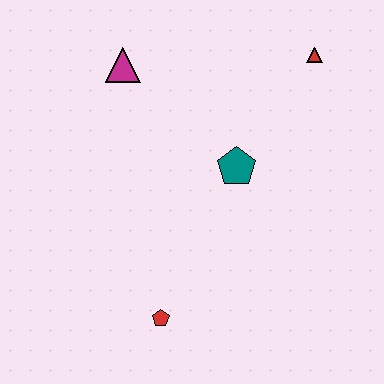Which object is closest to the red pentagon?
The teal pentagon is closest to the red pentagon.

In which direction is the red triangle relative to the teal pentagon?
The red triangle is above the teal pentagon.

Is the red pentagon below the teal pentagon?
Yes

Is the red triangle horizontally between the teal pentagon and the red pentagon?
No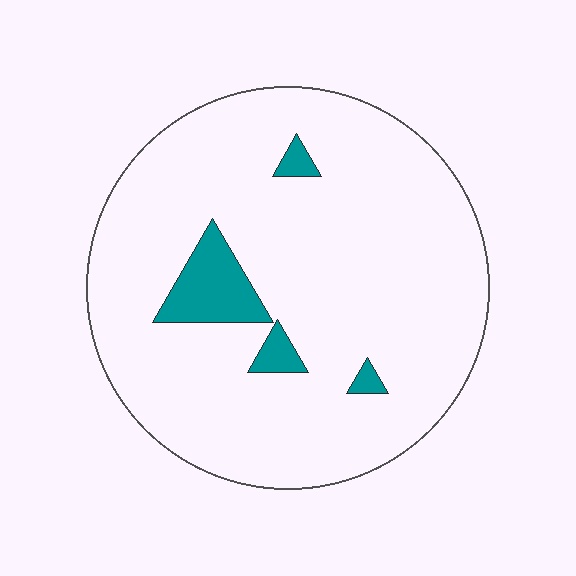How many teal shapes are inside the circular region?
4.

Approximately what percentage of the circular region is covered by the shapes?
Approximately 10%.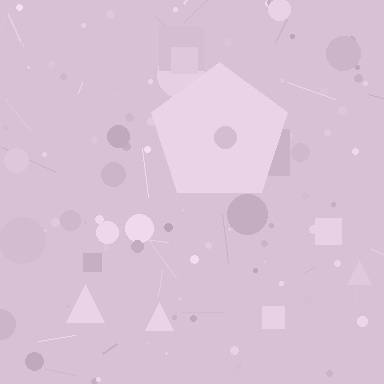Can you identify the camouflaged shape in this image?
The camouflaged shape is a pentagon.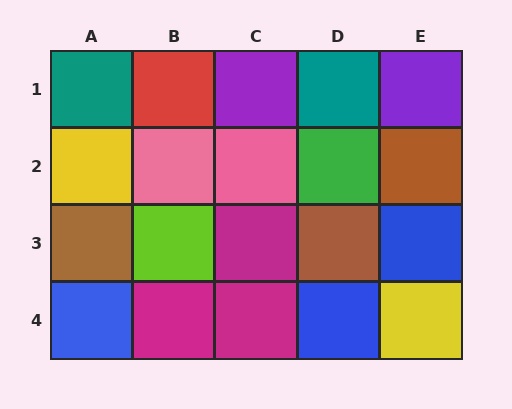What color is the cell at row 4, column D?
Blue.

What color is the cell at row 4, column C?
Magenta.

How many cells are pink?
2 cells are pink.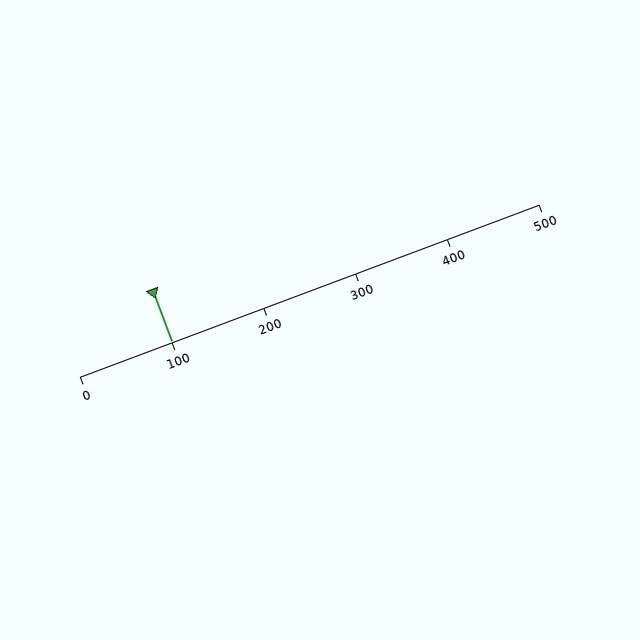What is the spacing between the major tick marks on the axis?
The major ticks are spaced 100 apart.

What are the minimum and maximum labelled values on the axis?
The axis runs from 0 to 500.